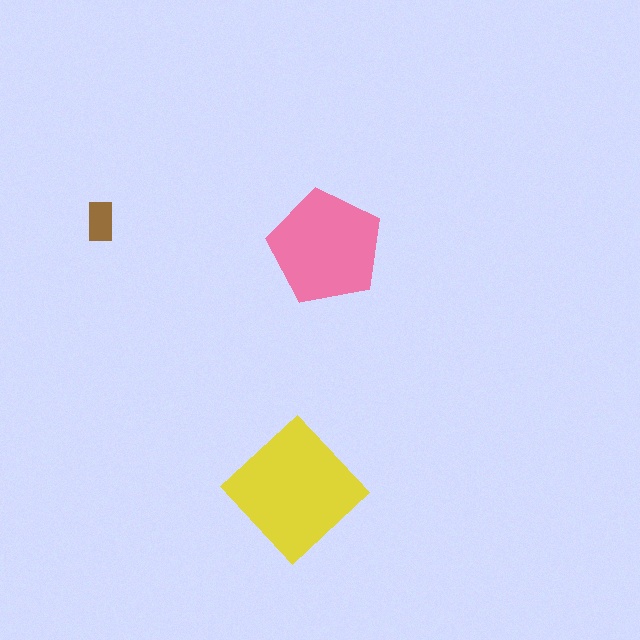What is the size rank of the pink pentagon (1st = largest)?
2nd.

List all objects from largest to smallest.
The yellow diamond, the pink pentagon, the brown rectangle.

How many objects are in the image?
There are 3 objects in the image.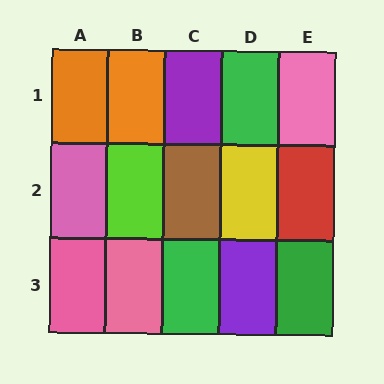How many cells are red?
1 cell is red.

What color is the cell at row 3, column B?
Pink.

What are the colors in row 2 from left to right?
Pink, lime, brown, yellow, red.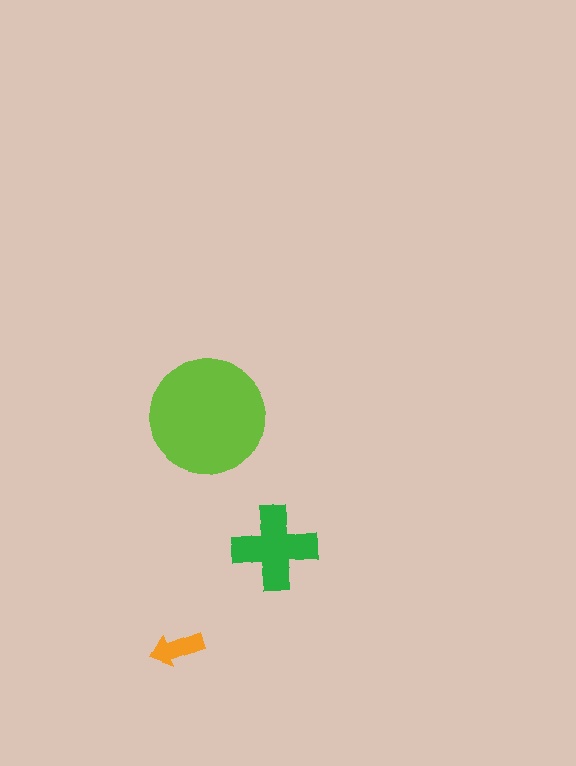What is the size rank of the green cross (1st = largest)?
2nd.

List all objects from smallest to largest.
The orange arrow, the green cross, the lime circle.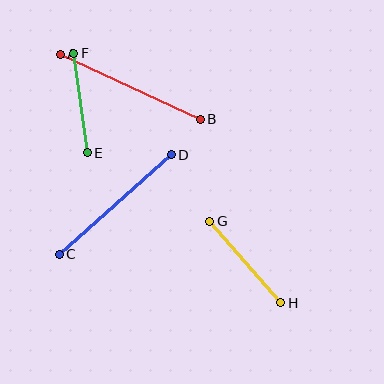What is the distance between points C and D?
The distance is approximately 150 pixels.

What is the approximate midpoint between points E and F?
The midpoint is at approximately (80, 103) pixels.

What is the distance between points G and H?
The distance is approximately 108 pixels.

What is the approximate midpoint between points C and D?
The midpoint is at approximately (115, 204) pixels.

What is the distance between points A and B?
The distance is approximately 155 pixels.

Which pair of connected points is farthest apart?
Points A and B are farthest apart.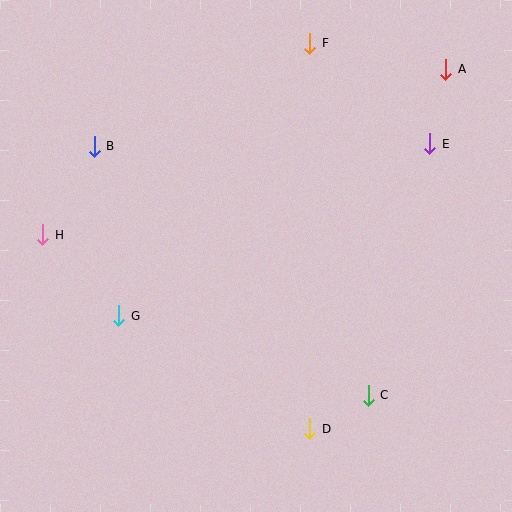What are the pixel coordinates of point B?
Point B is at (94, 146).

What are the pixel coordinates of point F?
Point F is at (310, 43).